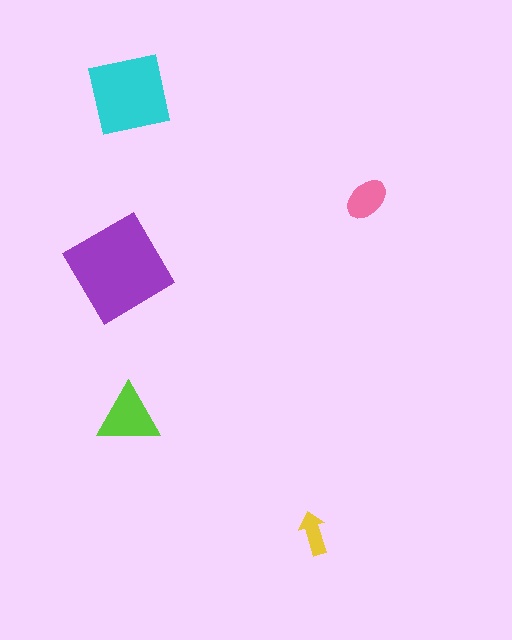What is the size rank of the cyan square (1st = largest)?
2nd.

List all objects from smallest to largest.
The yellow arrow, the pink ellipse, the lime triangle, the cyan square, the purple diamond.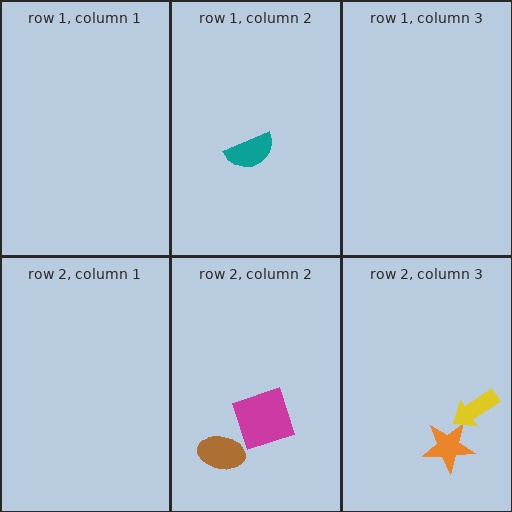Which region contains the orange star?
The row 2, column 3 region.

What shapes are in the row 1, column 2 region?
The teal semicircle.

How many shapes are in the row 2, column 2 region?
2.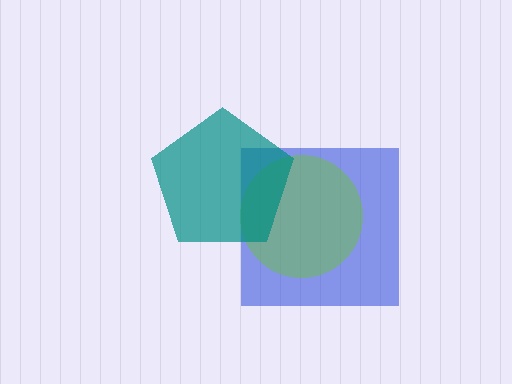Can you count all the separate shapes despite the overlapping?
Yes, there are 3 separate shapes.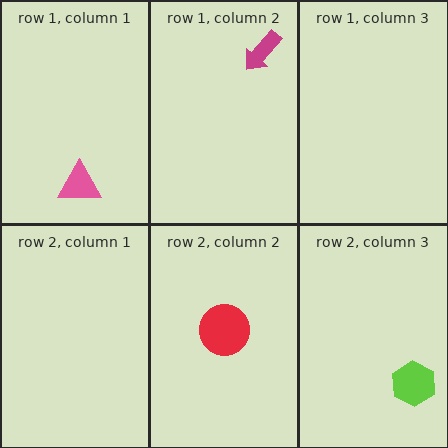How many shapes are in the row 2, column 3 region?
1.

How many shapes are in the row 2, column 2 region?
1.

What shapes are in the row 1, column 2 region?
The magenta arrow.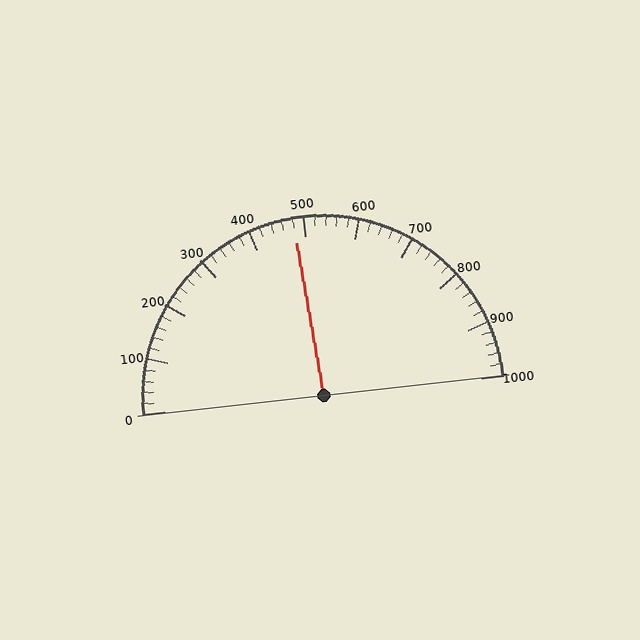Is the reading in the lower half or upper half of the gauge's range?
The reading is in the lower half of the range (0 to 1000).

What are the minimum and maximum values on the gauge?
The gauge ranges from 0 to 1000.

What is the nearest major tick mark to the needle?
The nearest major tick mark is 500.